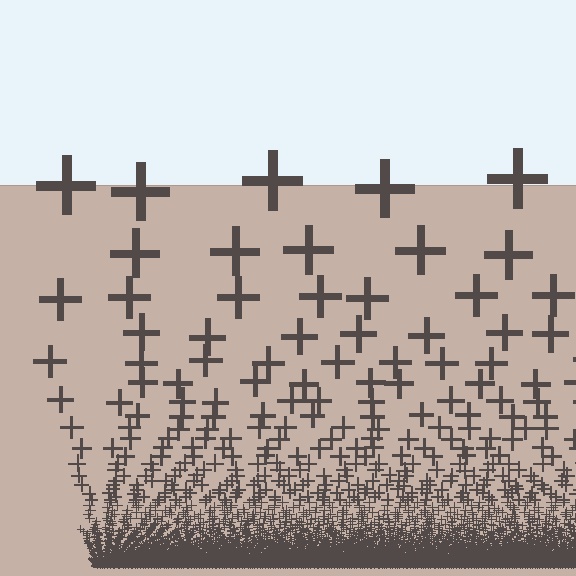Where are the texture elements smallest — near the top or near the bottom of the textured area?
Near the bottom.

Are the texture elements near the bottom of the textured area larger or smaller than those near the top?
Smaller. The gradient is inverted — elements near the bottom are smaller and denser.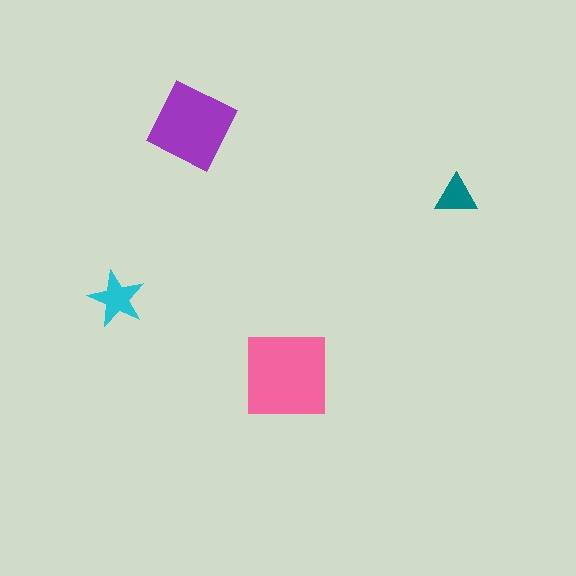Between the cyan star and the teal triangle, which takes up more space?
The cyan star.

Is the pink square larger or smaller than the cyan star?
Larger.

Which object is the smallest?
The teal triangle.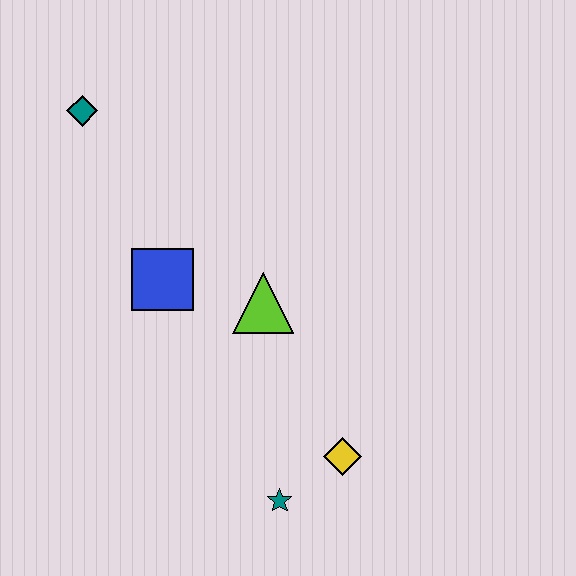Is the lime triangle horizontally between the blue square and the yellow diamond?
Yes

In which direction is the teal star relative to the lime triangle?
The teal star is below the lime triangle.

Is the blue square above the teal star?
Yes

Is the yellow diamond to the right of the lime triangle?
Yes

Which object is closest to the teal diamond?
The blue square is closest to the teal diamond.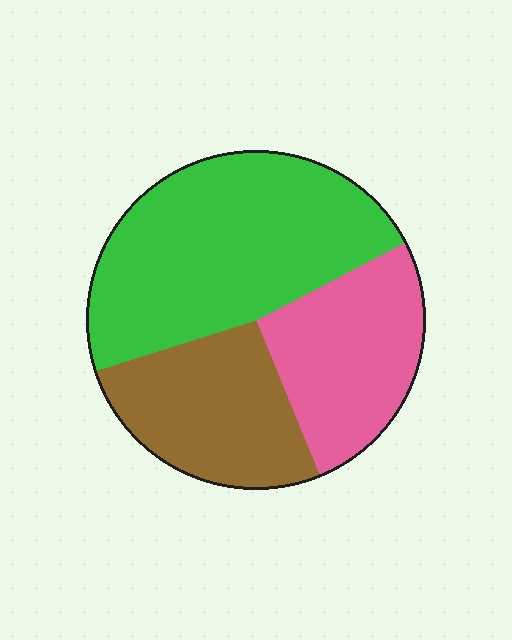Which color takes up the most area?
Green, at roughly 45%.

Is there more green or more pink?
Green.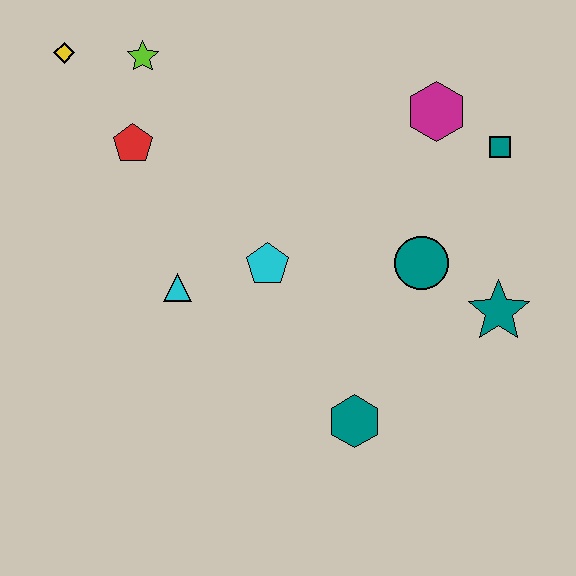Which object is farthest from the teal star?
The yellow diamond is farthest from the teal star.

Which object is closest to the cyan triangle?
The cyan pentagon is closest to the cyan triangle.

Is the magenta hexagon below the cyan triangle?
No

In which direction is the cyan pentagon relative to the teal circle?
The cyan pentagon is to the left of the teal circle.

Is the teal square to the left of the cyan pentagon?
No